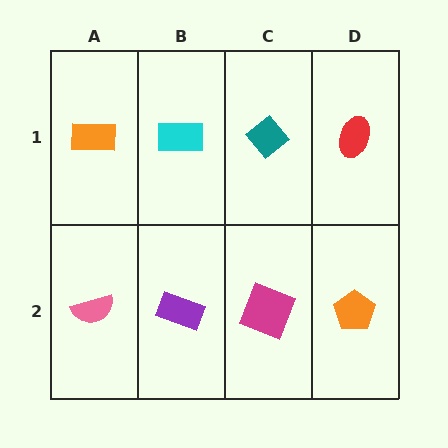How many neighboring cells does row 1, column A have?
2.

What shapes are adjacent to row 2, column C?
A teal diamond (row 1, column C), a purple rectangle (row 2, column B), an orange pentagon (row 2, column D).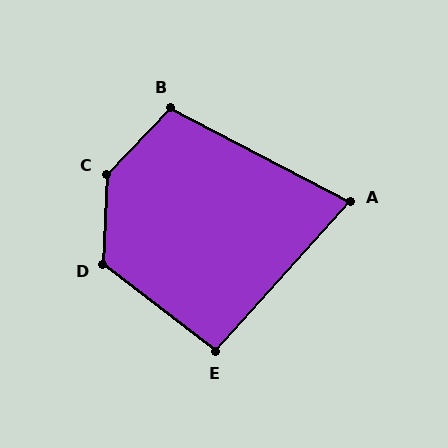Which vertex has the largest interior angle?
C, at approximately 138 degrees.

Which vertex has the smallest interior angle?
A, at approximately 76 degrees.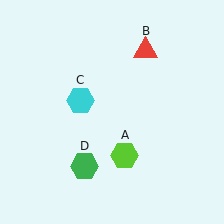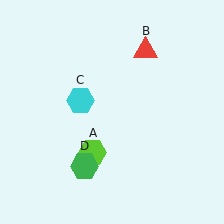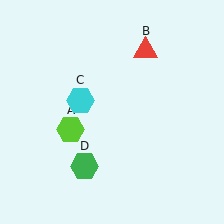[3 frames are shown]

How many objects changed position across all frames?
1 object changed position: lime hexagon (object A).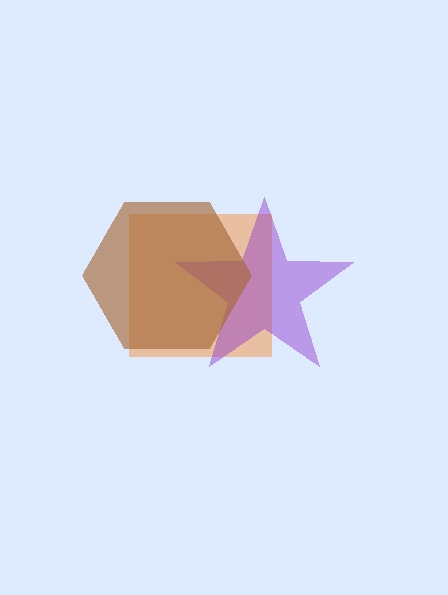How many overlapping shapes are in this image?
There are 3 overlapping shapes in the image.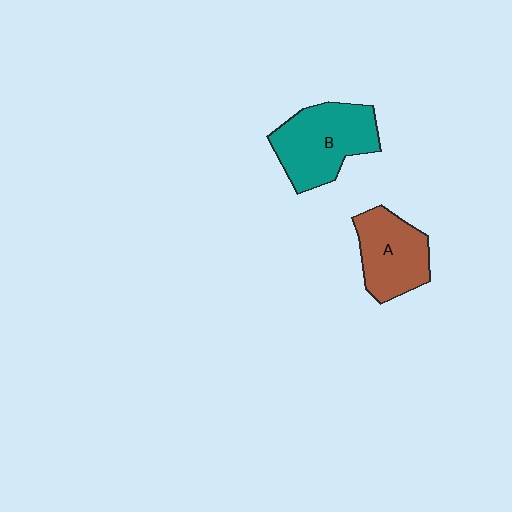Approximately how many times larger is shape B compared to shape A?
Approximately 1.3 times.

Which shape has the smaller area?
Shape A (brown).